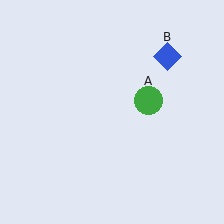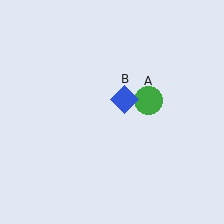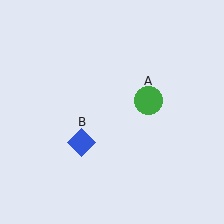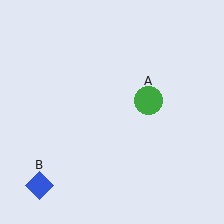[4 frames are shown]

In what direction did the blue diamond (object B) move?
The blue diamond (object B) moved down and to the left.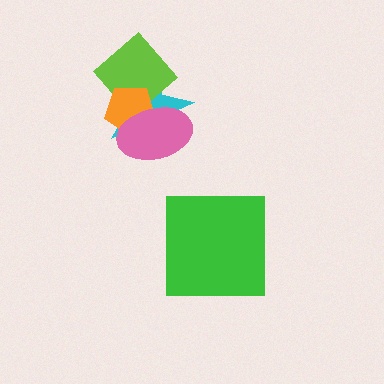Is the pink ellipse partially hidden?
No, no other shape covers it.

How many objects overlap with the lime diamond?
2 objects overlap with the lime diamond.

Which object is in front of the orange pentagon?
The pink ellipse is in front of the orange pentagon.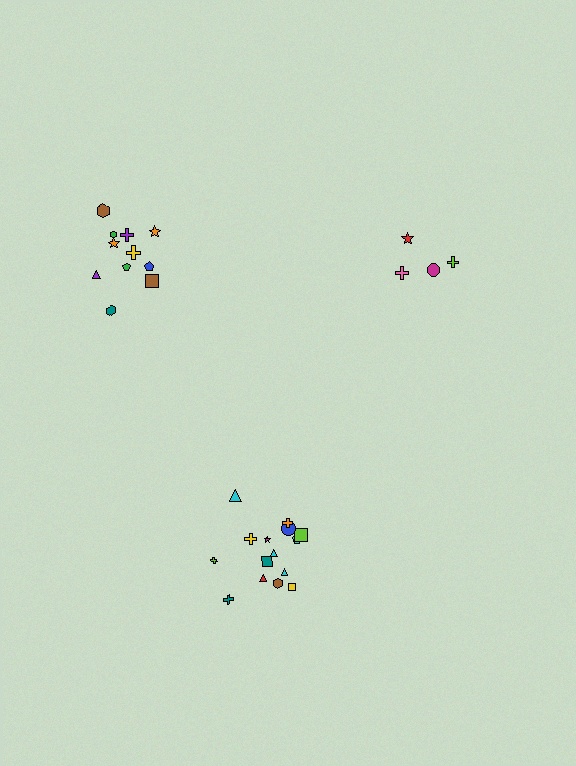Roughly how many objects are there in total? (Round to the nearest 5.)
Roughly 30 objects in total.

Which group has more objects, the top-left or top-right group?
The top-left group.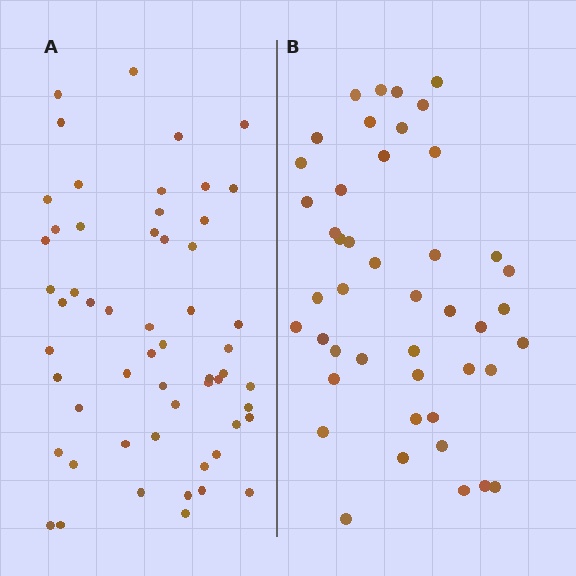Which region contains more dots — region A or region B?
Region A (the left region) has more dots.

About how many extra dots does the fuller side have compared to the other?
Region A has roughly 12 or so more dots than region B.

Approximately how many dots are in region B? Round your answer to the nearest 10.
About 40 dots. (The exact count is 45, which rounds to 40.)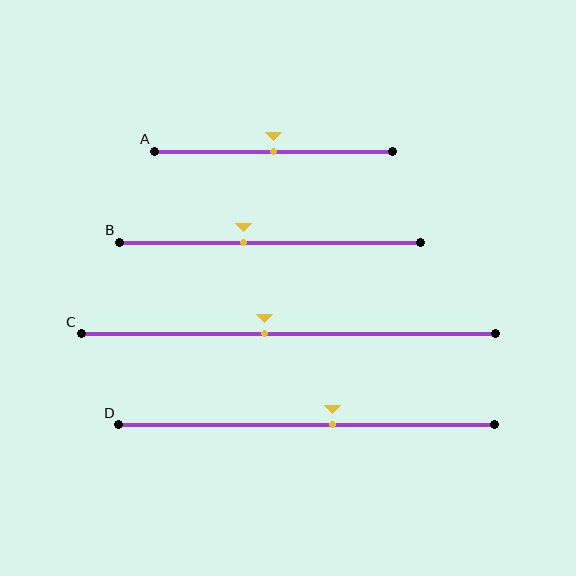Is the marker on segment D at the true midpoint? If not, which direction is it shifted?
No, the marker on segment D is shifted to the right by about 7% of the segment length.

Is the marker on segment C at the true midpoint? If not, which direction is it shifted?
No, the marker on segment C is shifted to the left by about 6% of the segment length.